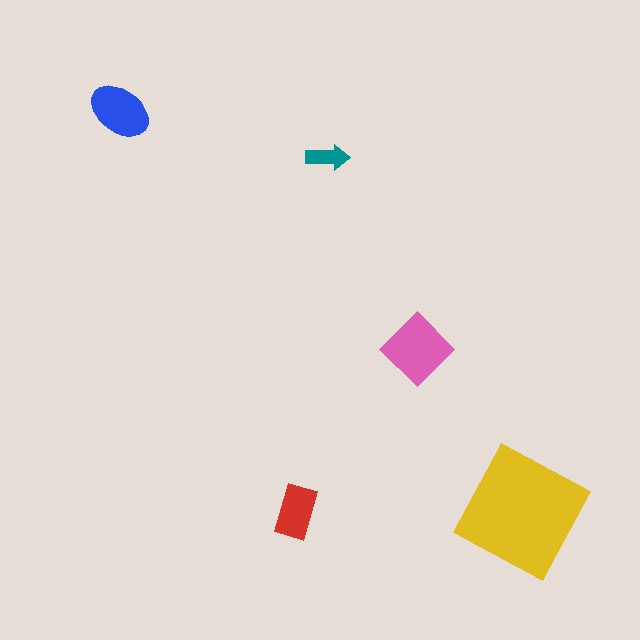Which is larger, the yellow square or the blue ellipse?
The yellow square.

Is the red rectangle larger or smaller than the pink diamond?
Smaller.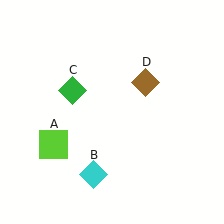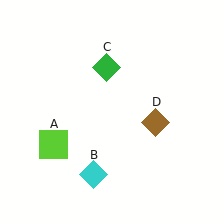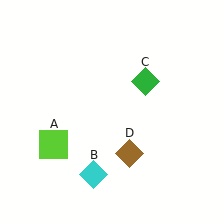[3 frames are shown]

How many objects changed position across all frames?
2 objects changed position: green diamond (object C), brown diamond (object D).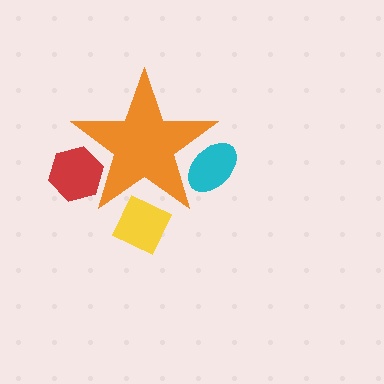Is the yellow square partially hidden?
Yes, the yellow square is partially hidden behind the orange star.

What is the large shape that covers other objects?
An orange star.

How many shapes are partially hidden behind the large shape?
3 shapes are partially hidden.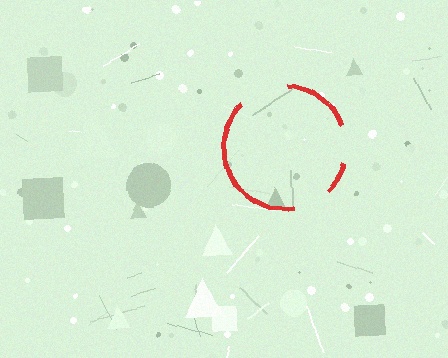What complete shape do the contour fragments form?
The contour fragments form a circle.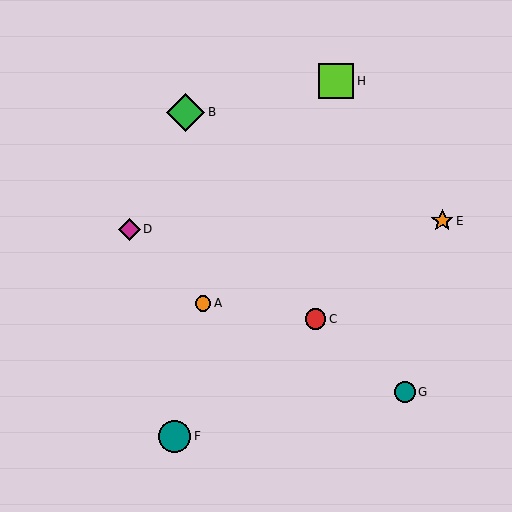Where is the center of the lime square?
The center of the lime square is at (336, 81).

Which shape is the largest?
The green diamond (labeled B) is the largest.